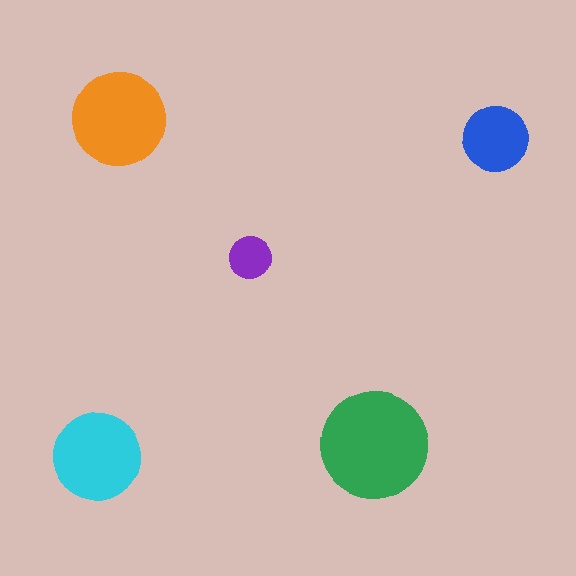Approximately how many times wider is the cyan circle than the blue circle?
About 1.5 times wider.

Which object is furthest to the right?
The blue circle is rightmost.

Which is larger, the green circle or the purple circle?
The green one.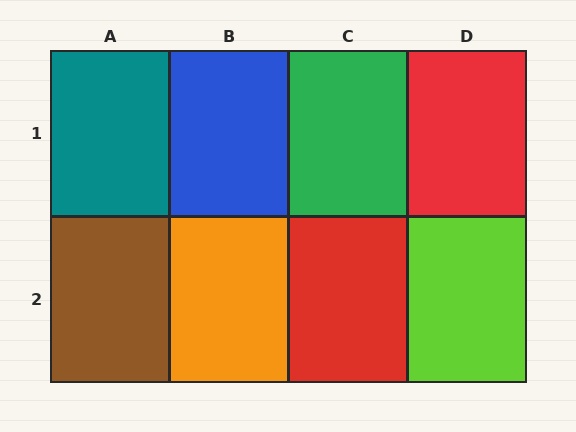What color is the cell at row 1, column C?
Green.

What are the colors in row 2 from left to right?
Brown, orange, red, lime.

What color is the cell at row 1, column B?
Blue.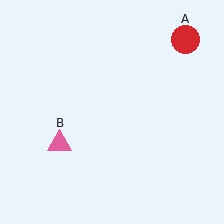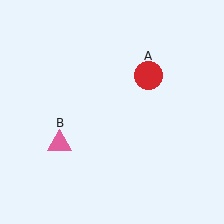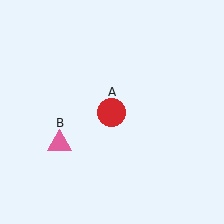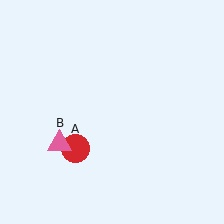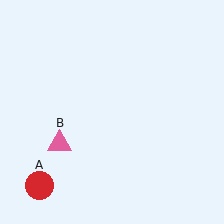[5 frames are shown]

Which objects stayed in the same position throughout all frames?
Pink triangle (object B) remained stationary.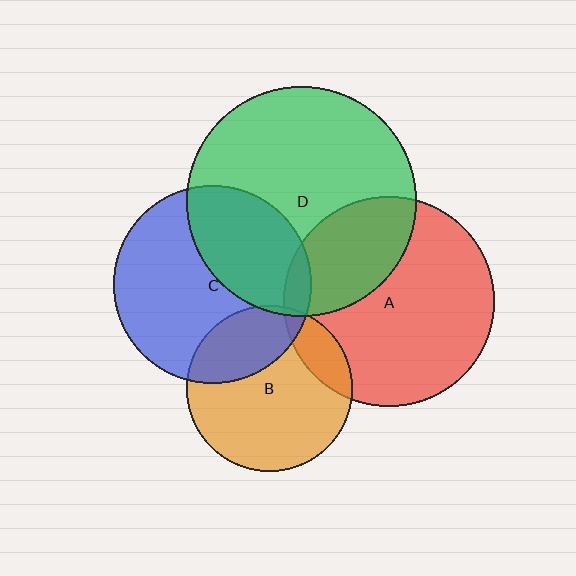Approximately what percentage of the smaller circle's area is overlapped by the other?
Approximately 5%.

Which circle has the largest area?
Circle D (green).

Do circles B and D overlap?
Yes.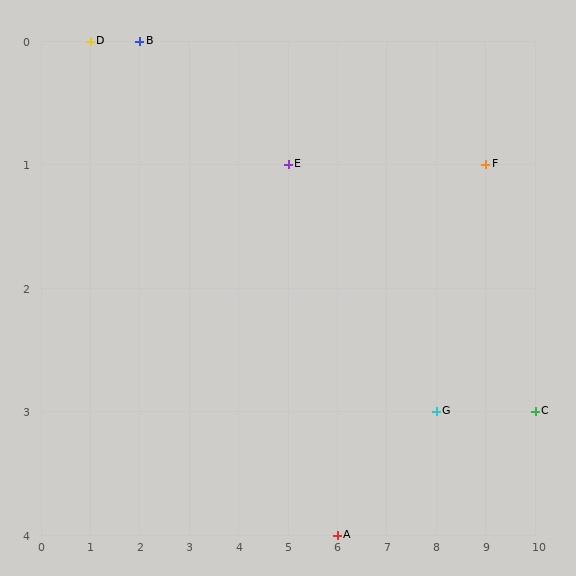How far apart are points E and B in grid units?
Points E and B are 3 columns and 1 row apart (about 3.2 grid units diagonally).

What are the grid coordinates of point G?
Point G is at grid coordinates (8, 3).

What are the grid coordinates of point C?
Point C is at grid coordinates (10, 3).